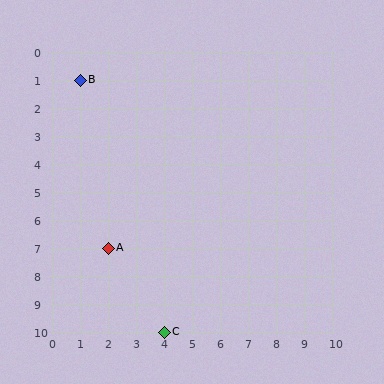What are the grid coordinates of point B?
Point B is at grid coordinates (1, 1).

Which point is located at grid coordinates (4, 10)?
Point C is at (4, 10).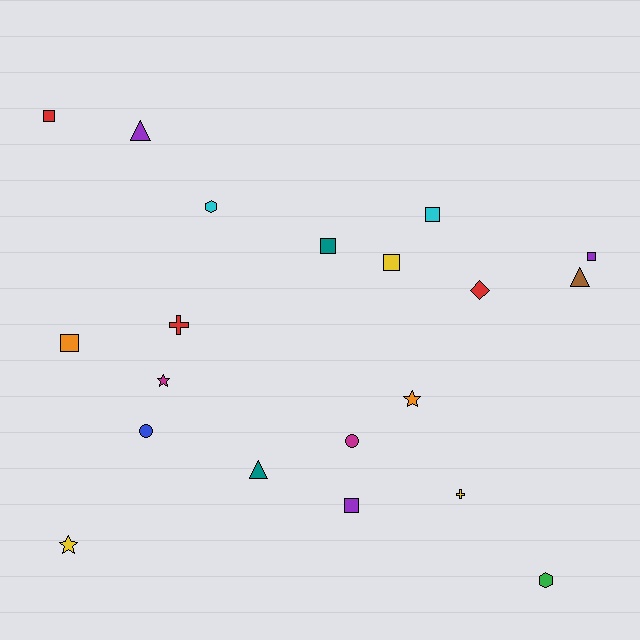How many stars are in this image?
There are 3 stars.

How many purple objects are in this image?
There are 3 purple objects.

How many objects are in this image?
There are 20 objects.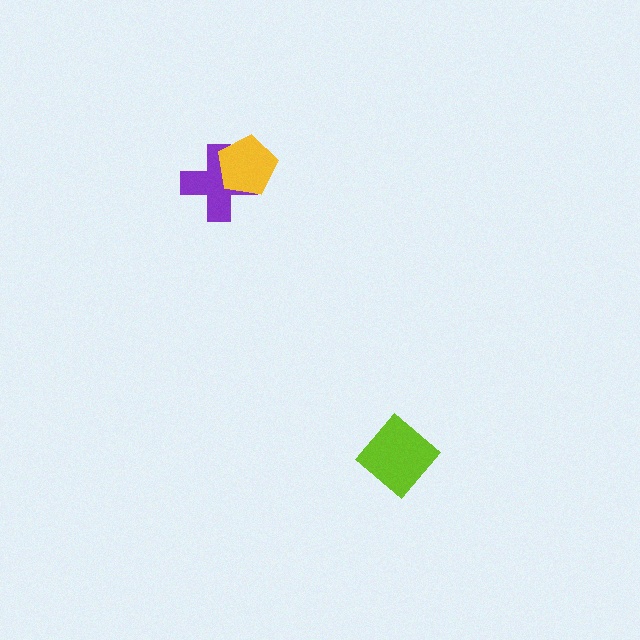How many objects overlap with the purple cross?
1 object overlaps with the purple cross.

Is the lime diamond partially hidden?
No, no other shape covers it.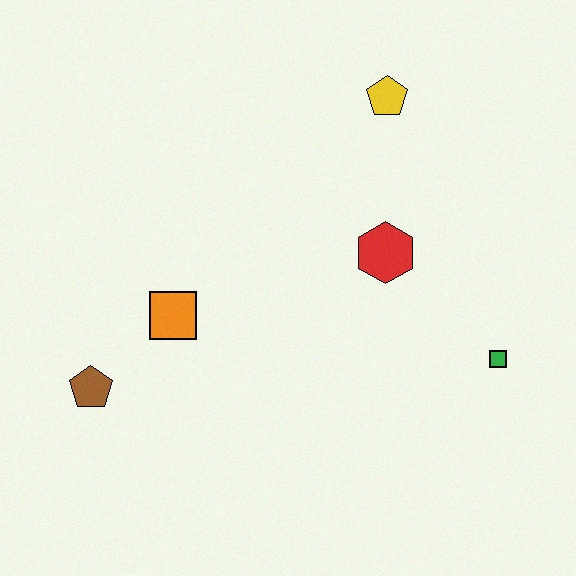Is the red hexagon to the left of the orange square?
No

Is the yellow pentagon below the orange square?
No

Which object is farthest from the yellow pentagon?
The brown pentagon is farthest from the yellow pentagon.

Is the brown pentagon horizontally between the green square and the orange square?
No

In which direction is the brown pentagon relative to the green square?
The brown pentagon is to the left of the green square.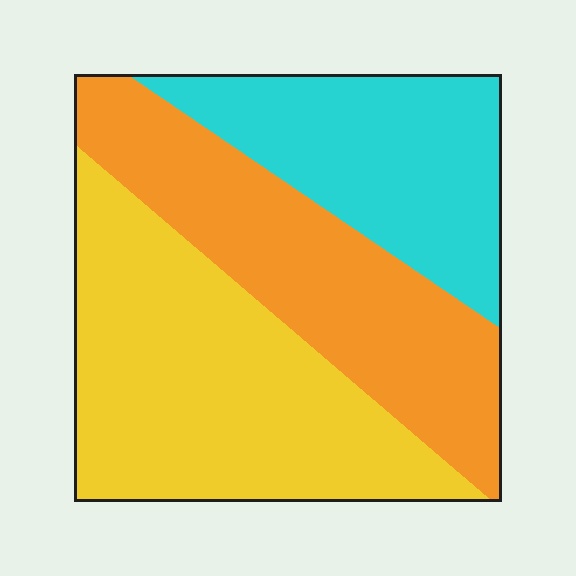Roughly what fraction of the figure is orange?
Orange takes up between a sixth and a third of the figure.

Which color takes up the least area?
Cyan, at roughly 25%.